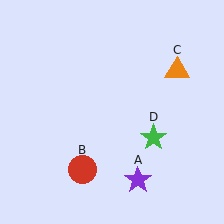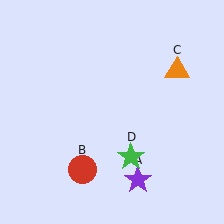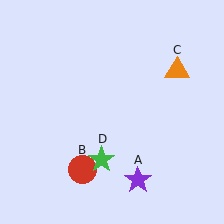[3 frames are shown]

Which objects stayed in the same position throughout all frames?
Purple star (object A) and red circle (object B) and orange triangle (object C) remained stationary.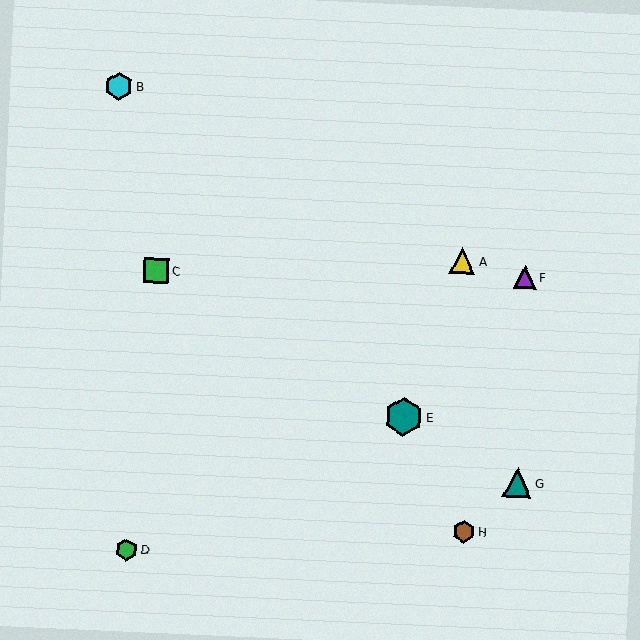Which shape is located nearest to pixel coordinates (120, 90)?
The cyan hexagon (labeled B) at (119, 86) is nearest to that location.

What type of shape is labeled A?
Shape A is a yellow triangle.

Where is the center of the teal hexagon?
The center of the teal hexagon is at (404, 417).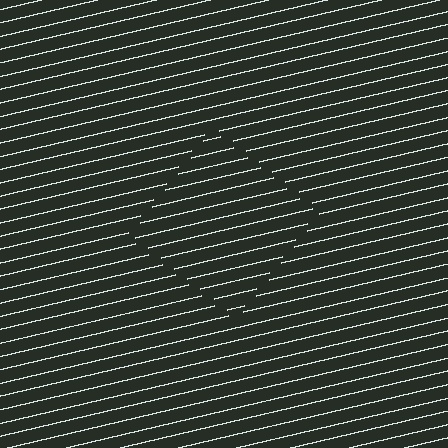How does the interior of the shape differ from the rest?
The interior of the shape contains the same grating, shifted by half a period — the contour is defined by the phase discontinuity where line-ends from the inner and outer gratings abut.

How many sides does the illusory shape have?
4 sides — the line-ends trace a square.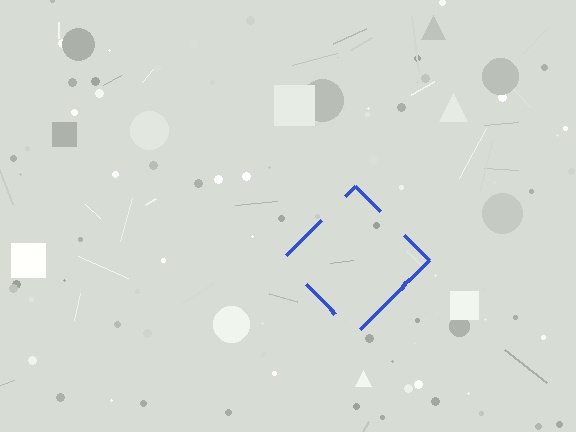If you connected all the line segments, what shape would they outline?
They would outline a diamond.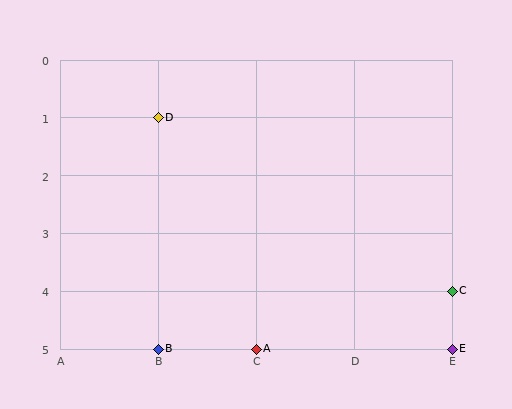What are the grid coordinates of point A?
Point A is at grid coordinates (C, 5).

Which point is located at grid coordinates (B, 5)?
Point B is at (B, 5).